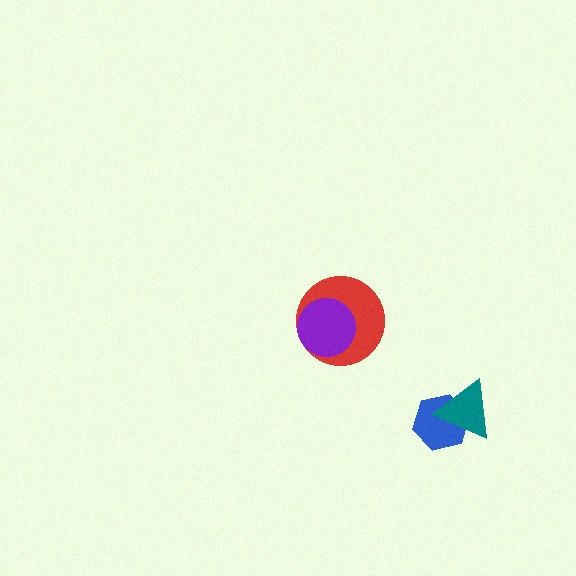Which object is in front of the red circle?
The purple circle is in front of the red circle.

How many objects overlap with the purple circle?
1 object overlaps with the purple circle.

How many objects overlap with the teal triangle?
1 object overlaps with the teal triangle.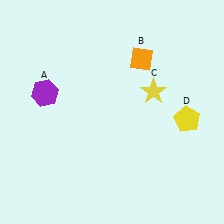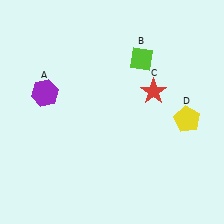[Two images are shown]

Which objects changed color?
B changed from orange to lime. C changed from yellow to red.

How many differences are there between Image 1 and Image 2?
There are 2 differences between the two images.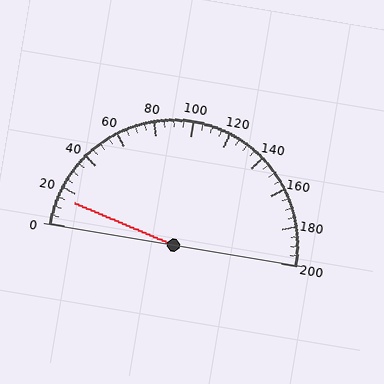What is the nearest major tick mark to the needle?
The nearest major tick mark is 20.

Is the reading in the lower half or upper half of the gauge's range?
The reading is in the lower half of the range (0 to 200).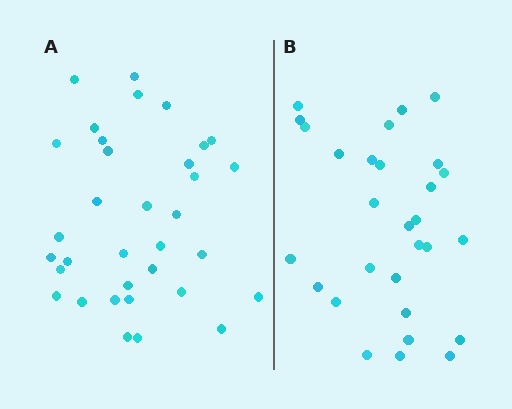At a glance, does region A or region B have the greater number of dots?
Region A (the left region) has more dots.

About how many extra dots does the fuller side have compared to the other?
Region A has about 5 more dots than region B.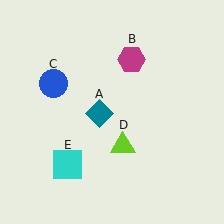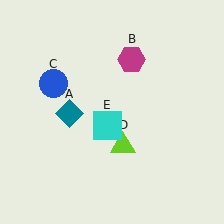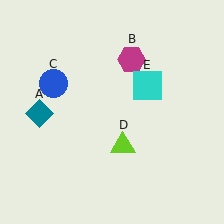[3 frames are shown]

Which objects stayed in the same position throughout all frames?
Magenta hexagon (object B) and blue circle (object C) and lime triangle (object D) remained stationary.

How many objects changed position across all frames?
2 objects changed position: teal diamond (object A), cyan square (object E).